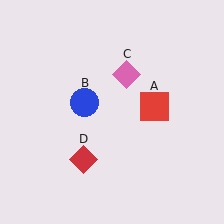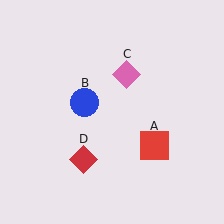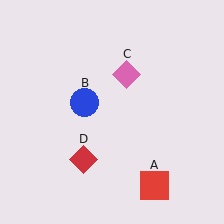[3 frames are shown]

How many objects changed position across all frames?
1 object changed position: red square (object A).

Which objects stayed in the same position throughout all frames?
Blue circle (object B) and pink diamond (object C) and red diamond (object D) remained stationary.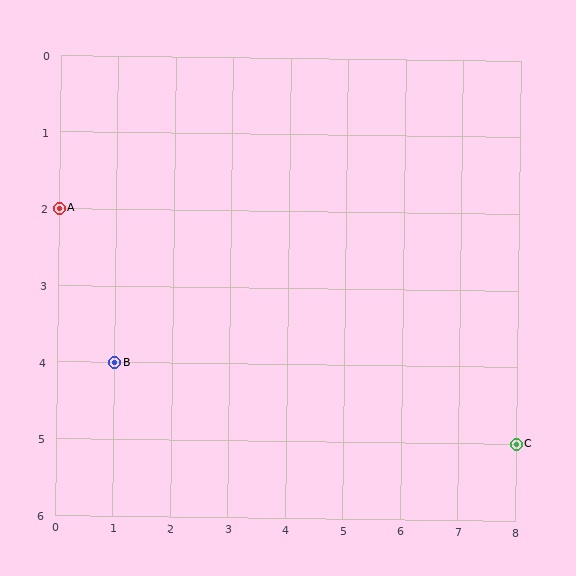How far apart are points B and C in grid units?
Points B and C are 7 columns and 1 row apart (about 7.1 grid units diagonally).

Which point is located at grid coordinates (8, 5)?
Point C is at (8, 5).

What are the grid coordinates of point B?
Point B is at grid coordinates (1, 4).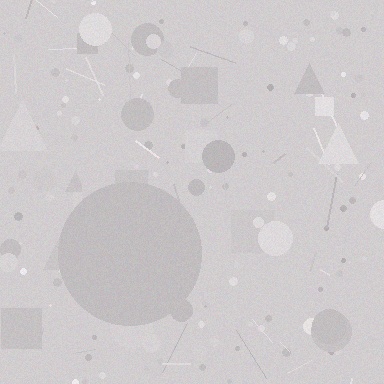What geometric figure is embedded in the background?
A circle is embedded in the background.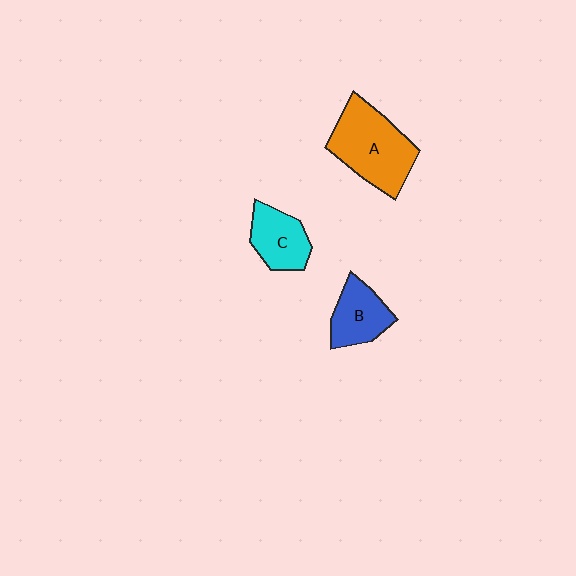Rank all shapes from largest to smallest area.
From largest to smallest: A (orange), B (blue), C (cyan).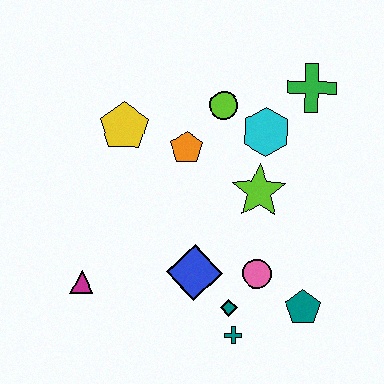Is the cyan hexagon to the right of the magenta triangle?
Yes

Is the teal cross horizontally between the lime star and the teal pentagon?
No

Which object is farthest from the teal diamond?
The green cross is farthest from the teal diamond.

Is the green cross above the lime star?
Yes